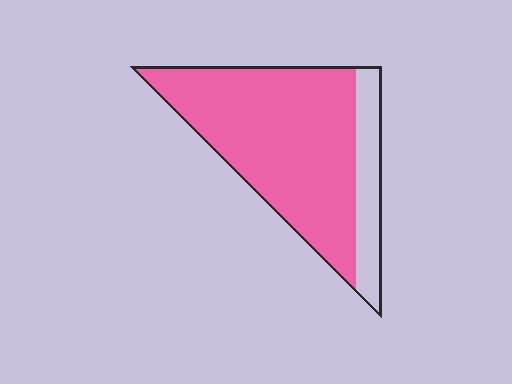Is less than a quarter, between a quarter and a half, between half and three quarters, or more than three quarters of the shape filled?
More than three quarters.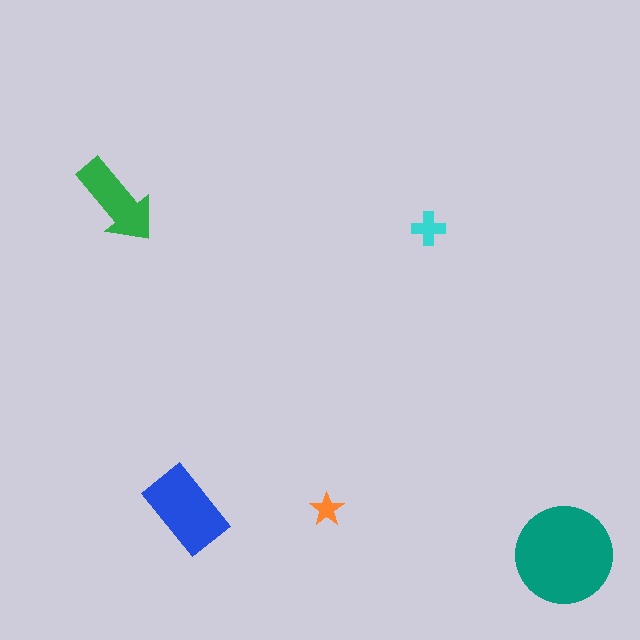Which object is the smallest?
The orange star.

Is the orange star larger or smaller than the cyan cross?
Smaller.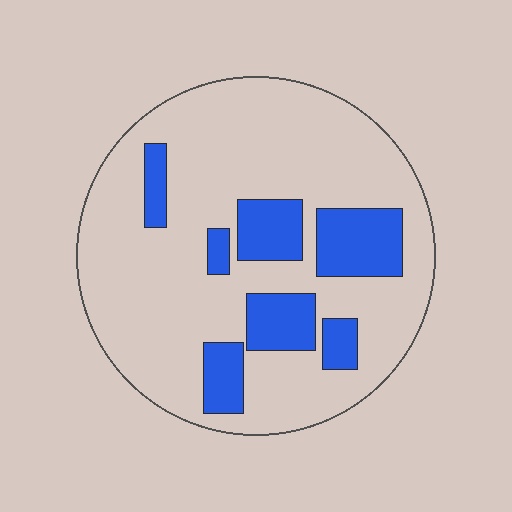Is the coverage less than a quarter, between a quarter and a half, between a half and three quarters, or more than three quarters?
Less than a quarter.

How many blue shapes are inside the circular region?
7.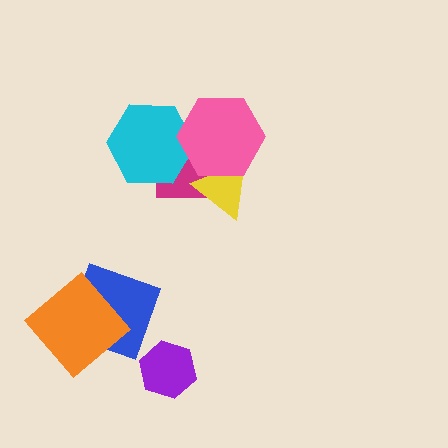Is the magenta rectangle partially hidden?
Yes, it is partially covered by another shape.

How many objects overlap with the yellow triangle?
2 objects overlap with the yellow triangle.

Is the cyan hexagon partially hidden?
Yes, it is partially covered by another shape.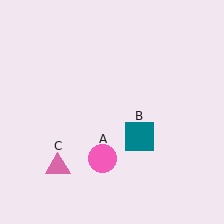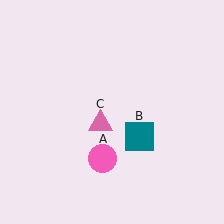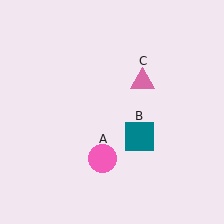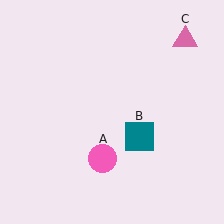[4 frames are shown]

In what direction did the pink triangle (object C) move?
The pink triangle (object C) moved up and to the right.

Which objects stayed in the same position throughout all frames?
Pink circle (object A) and teal square (object B) remained stationary.